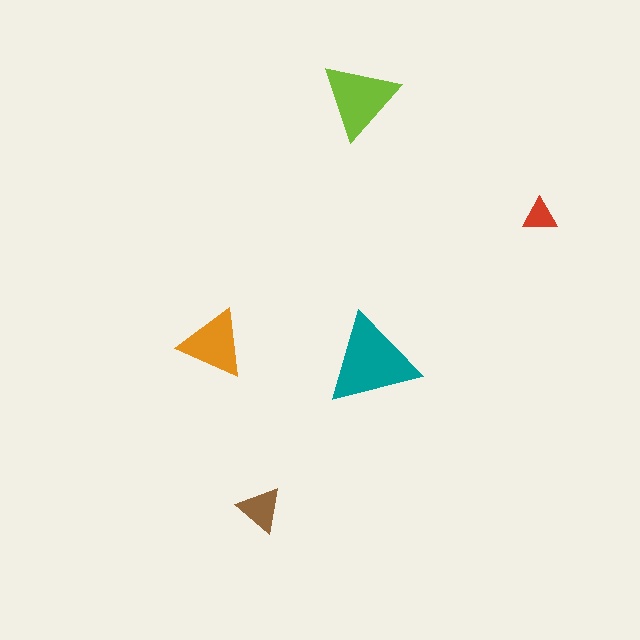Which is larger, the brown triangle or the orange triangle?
The orange one.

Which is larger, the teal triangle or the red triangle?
The teal one.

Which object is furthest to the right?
The red triangle is rightmost.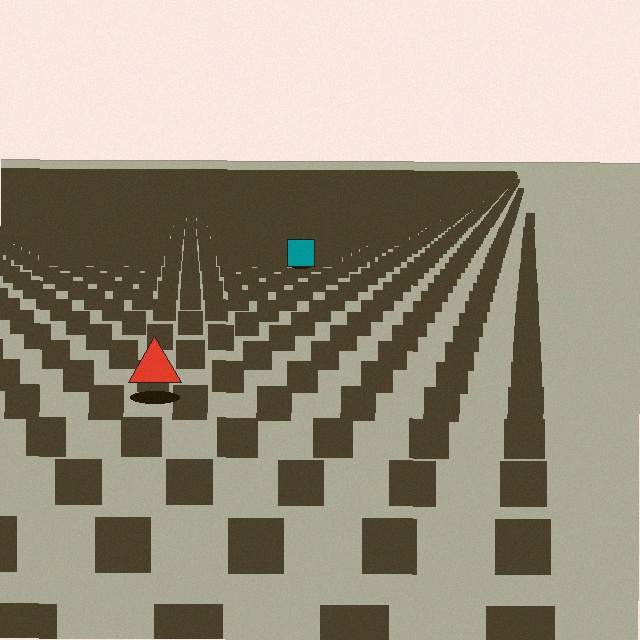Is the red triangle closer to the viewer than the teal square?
Yes. The red triangle is closer — you can tell from the texture gradient: the ground texture is coarser near it.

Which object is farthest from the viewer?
The teal square is farthest from the viewer. It appears smaller and the ground texture around it is denser.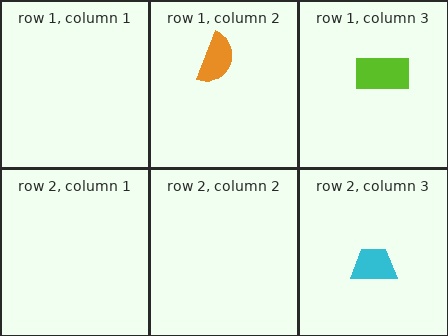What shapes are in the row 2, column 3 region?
The cyan trapezoid.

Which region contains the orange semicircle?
The row 1, column 2 region.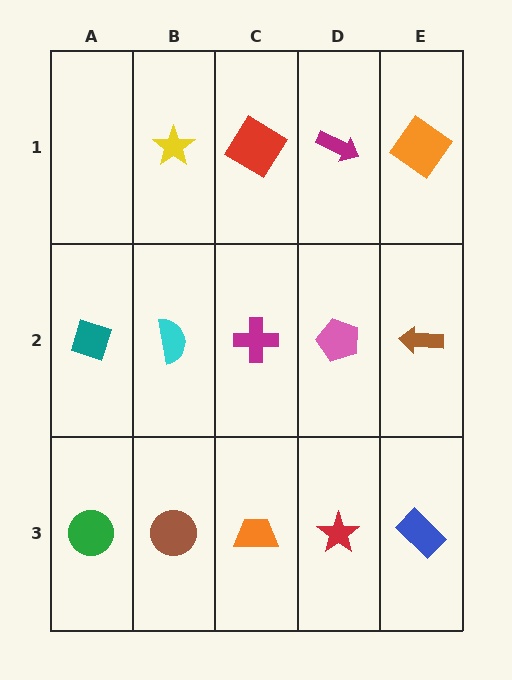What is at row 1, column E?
An orange diamond.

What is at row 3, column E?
A blue rectangle.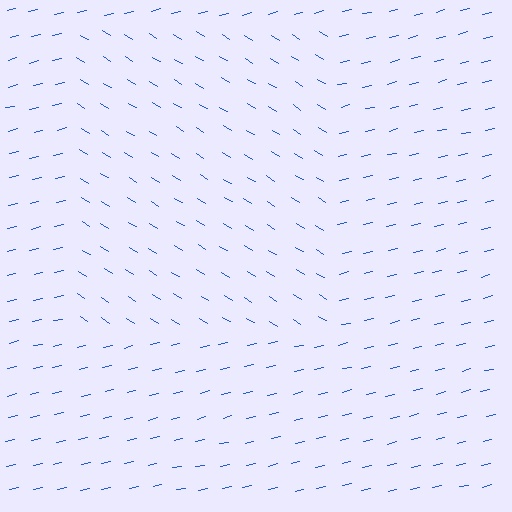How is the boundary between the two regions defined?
The boundary is defined purely by a change in line orientation (approximately 45 degrees difference). All lines are the same color and thickness.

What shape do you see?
I see a rectangle.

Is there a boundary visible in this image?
Yes, there is a texture boundary formed by a change in line orientation.